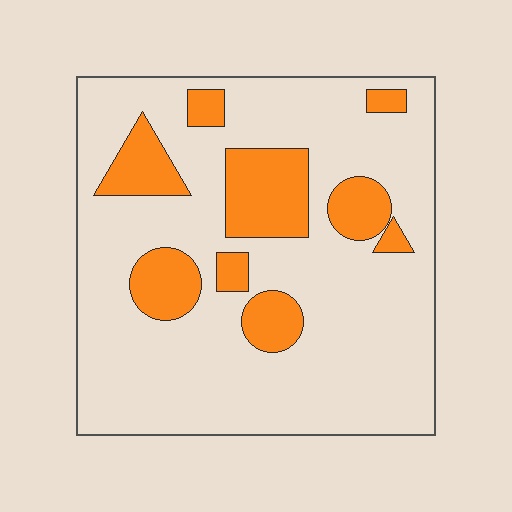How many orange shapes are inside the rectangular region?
9.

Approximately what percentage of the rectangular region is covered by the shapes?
Approximately 20%.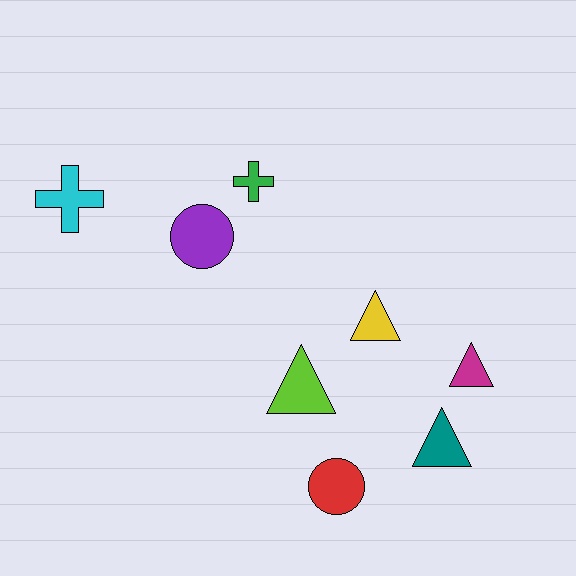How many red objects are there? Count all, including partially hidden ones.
There is 1 red object.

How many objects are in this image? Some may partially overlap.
There are 8 objects.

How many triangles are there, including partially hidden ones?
There are 4 triangles.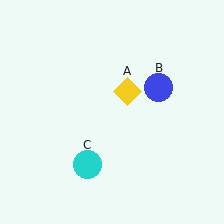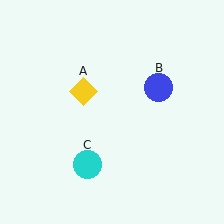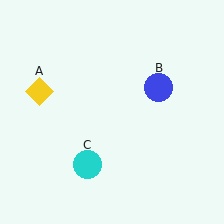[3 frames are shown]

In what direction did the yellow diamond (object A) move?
The yellow diamond (object A) moved left.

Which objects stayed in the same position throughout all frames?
Blue circle (object B) and cyan circle (object C) remained stationary.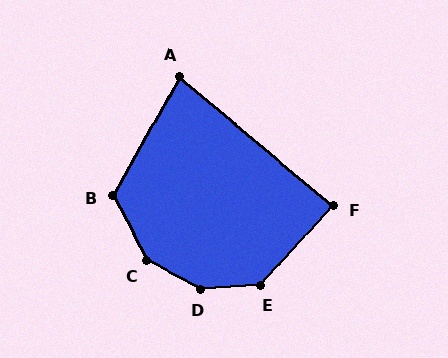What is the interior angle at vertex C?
Approximately 145 degrees (obtuse).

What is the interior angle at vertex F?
Approximately 88 degrees (approximately right).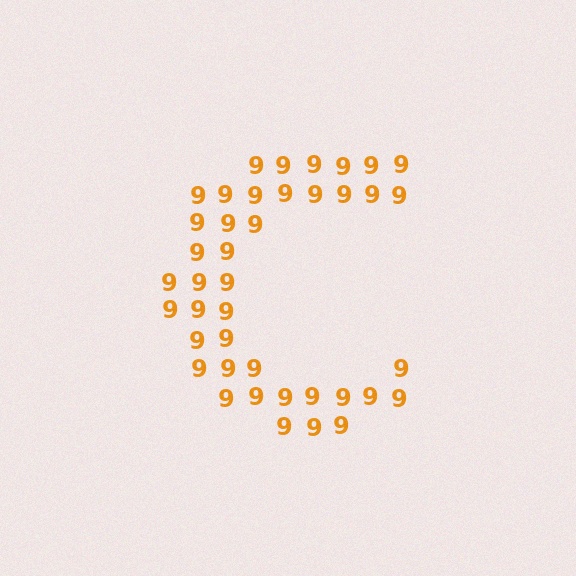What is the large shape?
The large shape is the letter C.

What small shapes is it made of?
It is made of small digit 9's.